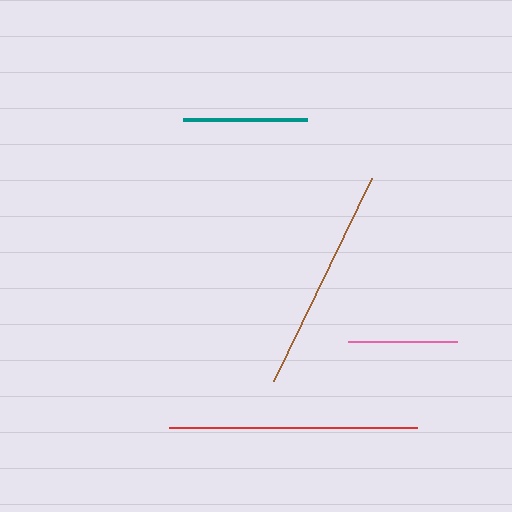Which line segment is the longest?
The red line is the longest at approximately 249 pixels.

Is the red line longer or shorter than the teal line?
The red line is longer than the teal line.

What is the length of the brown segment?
The brown segment is approximately 225 pixels long.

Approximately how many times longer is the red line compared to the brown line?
The red line is approximately 1.1 times the length of the brown line.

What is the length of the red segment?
The red segment is approximately 249 pixels long.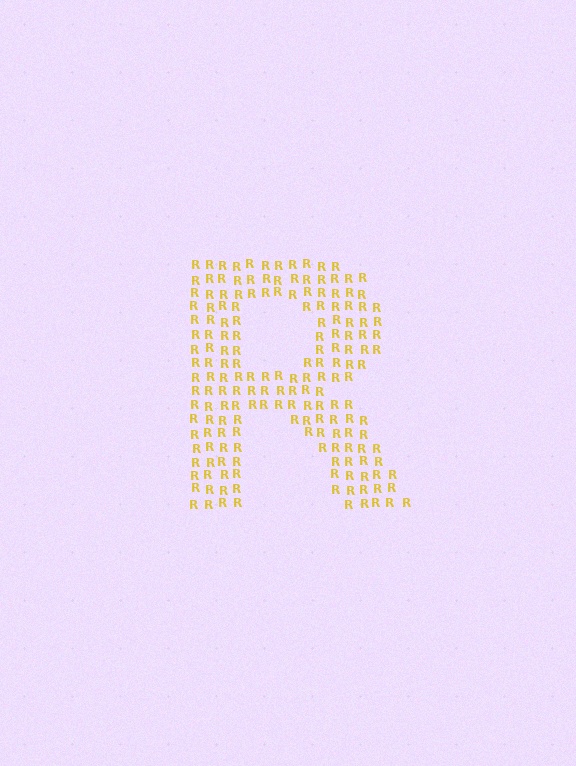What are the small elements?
The small elements are letter R's.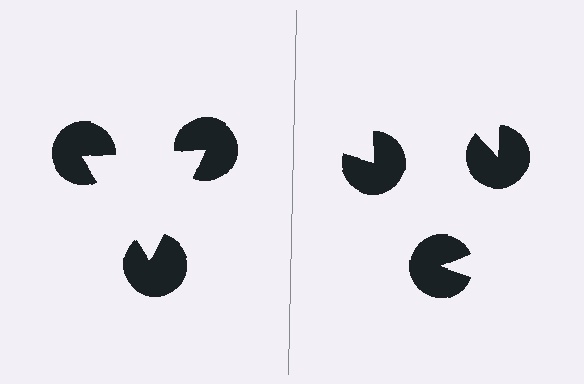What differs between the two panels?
The pac-man discs are positioned identically on both sides; only the wedge orientations differ. On the left they align to a triangle; on the right they are misaligned.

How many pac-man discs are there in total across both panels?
6 — 3 on each side.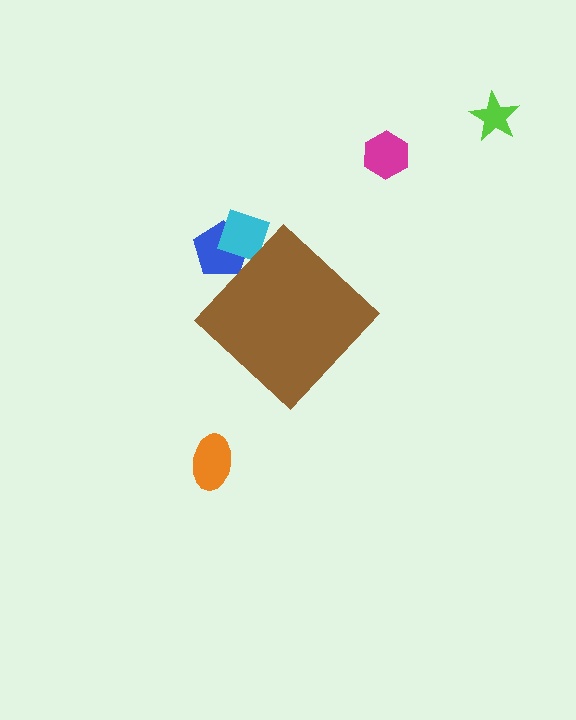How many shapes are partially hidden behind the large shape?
2 shapes are partially hidden.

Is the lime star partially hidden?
No, the lime star is fully visible.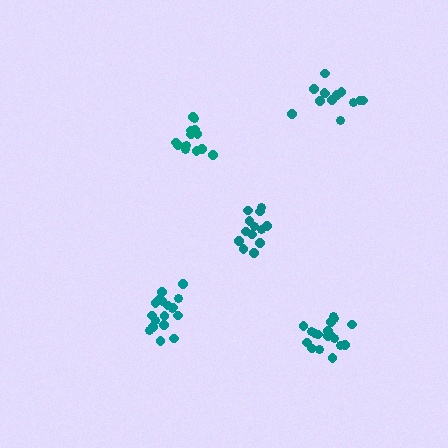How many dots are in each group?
Group 1: 14 dots, Group 2: 18 dots, Group 3: 18 dots, Group 4: 13 dots, Group 5: 13 dots (76 total).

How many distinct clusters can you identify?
There are 5 distinct clusters.